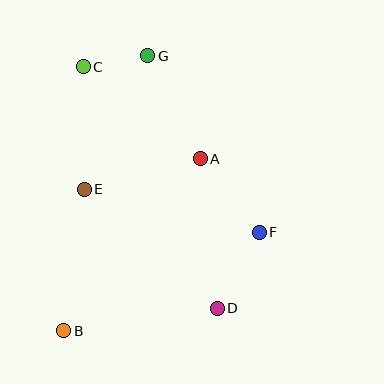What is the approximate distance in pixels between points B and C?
The distance between B and C is approximately 265 pixels.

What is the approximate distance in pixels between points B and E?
The distance between B and E is approximately 143 pixels.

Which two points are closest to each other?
Points C and G are closest to each other.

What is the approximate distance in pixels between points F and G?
The distance between F and G is approximately 209 pixels.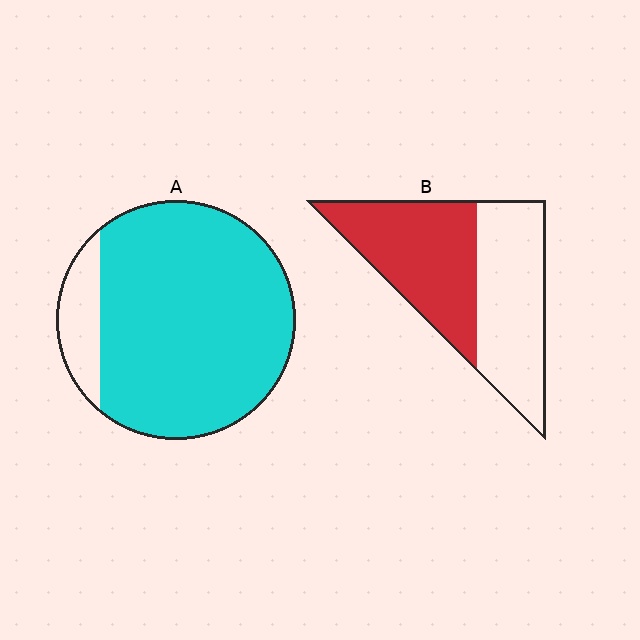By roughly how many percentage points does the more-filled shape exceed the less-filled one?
By roughly 35 percentage points (A over B).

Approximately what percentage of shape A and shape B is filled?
A is approximately 85% and B is approximately 50%.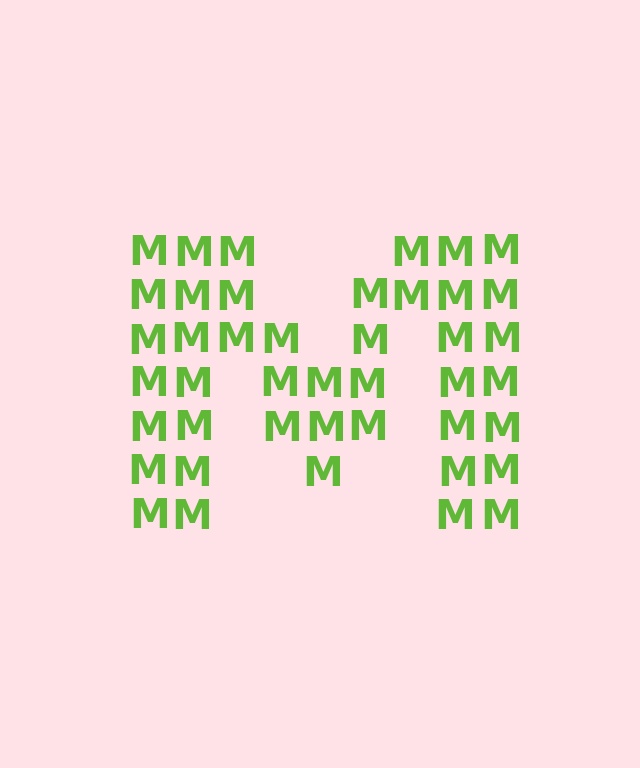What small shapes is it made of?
It is made of small letter M's.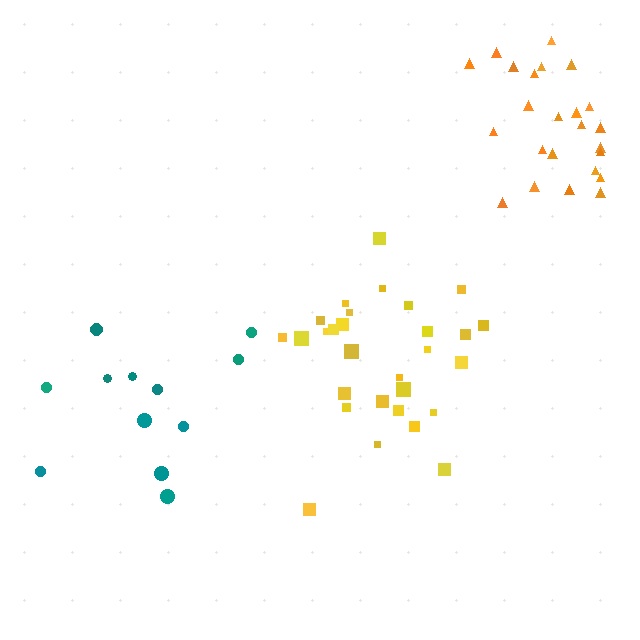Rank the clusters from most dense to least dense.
yellow, orange, teal.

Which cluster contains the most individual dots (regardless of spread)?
Yellow (29).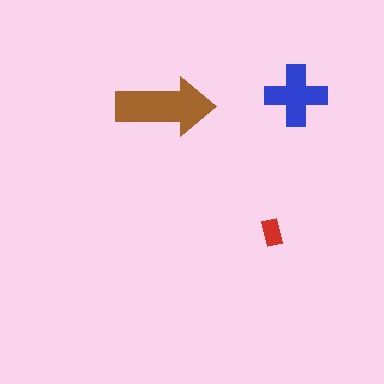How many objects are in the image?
There are 3 objects in the image.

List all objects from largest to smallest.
The brown arrow, the blue cross, the red rectangle.